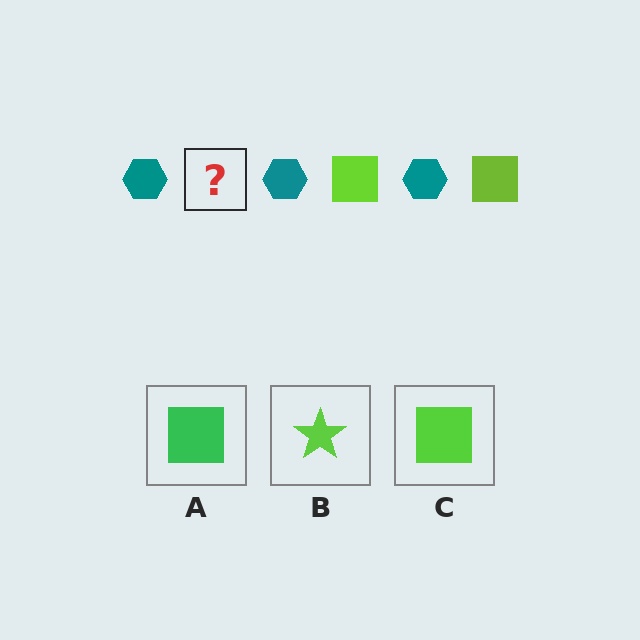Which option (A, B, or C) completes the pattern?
C.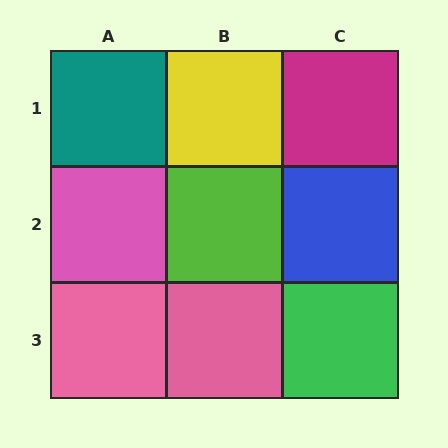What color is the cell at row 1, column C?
Magenta.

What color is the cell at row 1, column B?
Yellow.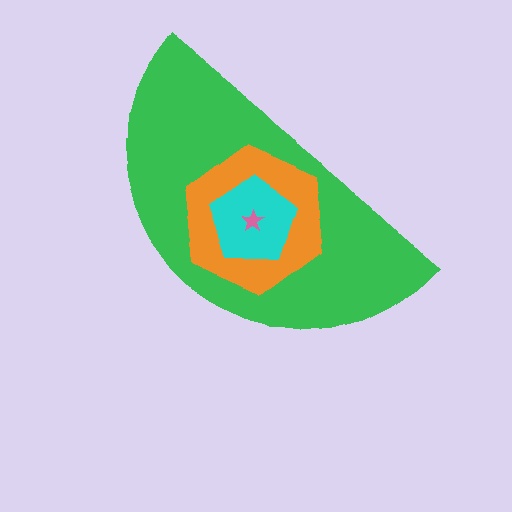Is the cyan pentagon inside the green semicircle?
Yes.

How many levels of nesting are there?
4.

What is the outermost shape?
The green semicircle.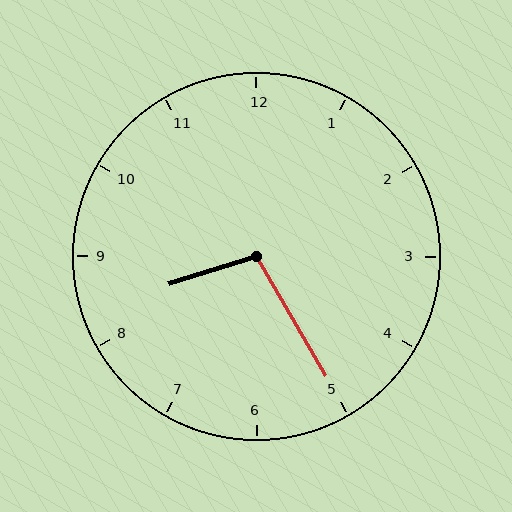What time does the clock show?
8:25.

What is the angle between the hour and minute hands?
Approximately 102 degrees.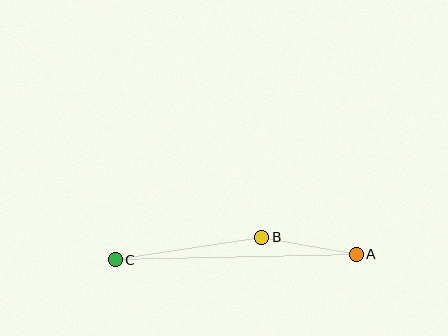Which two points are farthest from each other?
Points A and C are farthest from each other.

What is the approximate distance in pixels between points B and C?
The distance between B and C is approximately 148 pixels.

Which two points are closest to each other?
Points A and B are closest to each other.